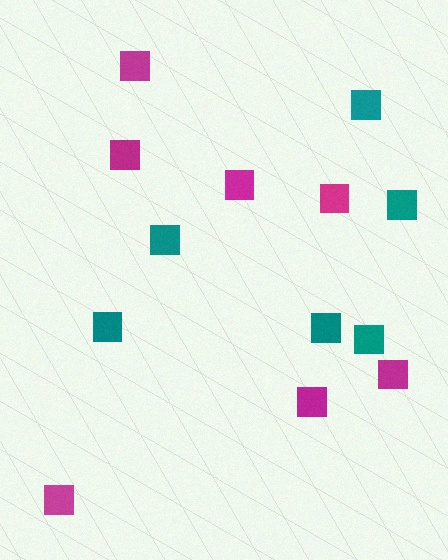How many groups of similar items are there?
There are 2 groups: one group of teal squares (6) and one group of magenta squares (7).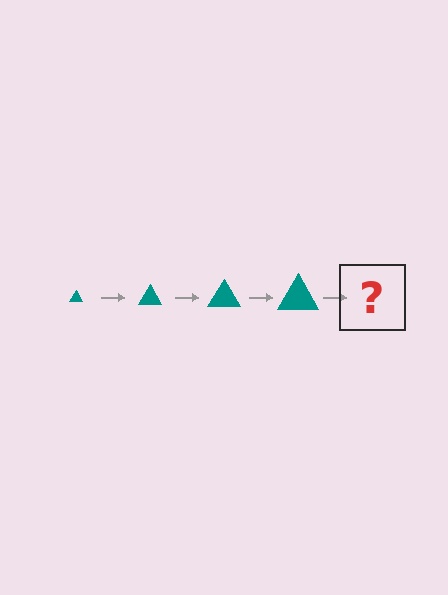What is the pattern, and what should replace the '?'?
The pattern is that the triangle gets progressively larger each step. The '?' should be a teal triangle, larger than the previous one.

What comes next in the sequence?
The next element should be a teal triangle, larger than the previous one.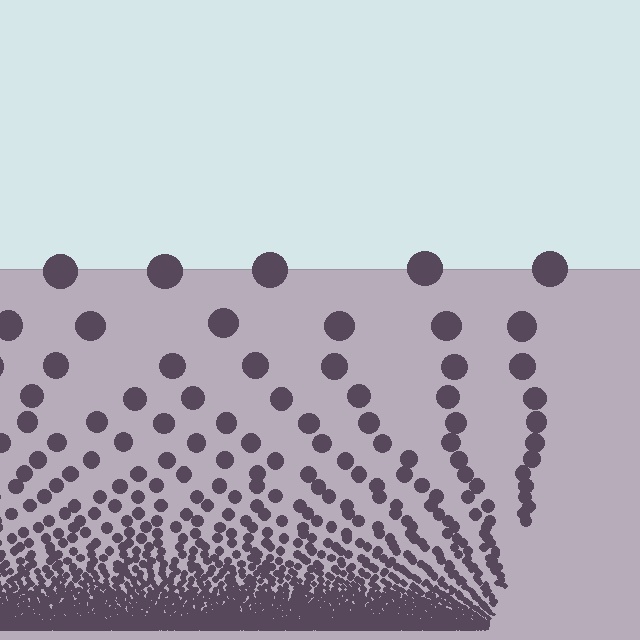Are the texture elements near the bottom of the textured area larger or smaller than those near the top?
Smaller. The gradient is inverted — elements near the bottom are smaller and denser.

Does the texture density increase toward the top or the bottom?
Density increases toward the bottom.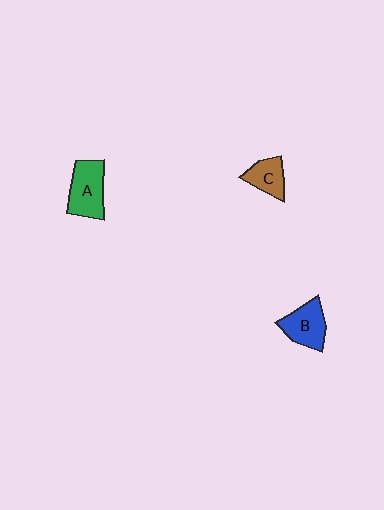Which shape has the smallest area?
Shape C (brown).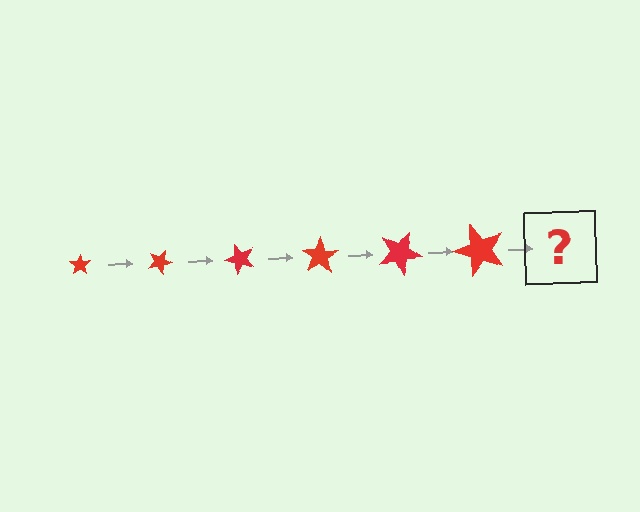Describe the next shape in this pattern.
It should be a star, larger than the previous one and rotated 150 degrees from the start.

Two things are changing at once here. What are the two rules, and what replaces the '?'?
The two rules are that the star grows larger each step and it rotates 25 degrees each step. The '?' should be a star, larger than the previous one and rotated 150 degrees from the start.